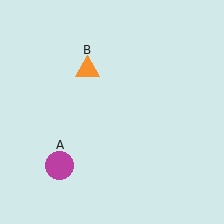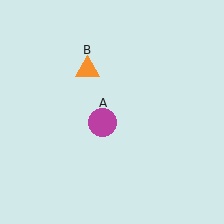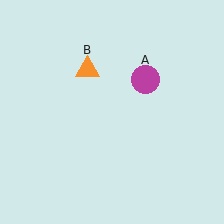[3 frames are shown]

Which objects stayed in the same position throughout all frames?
Orange triangle (object B) remained stationary.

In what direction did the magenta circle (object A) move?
The magenta circle (object A) moved up and to the right.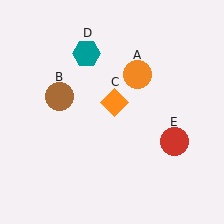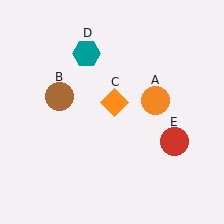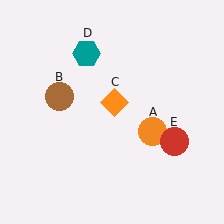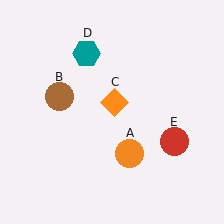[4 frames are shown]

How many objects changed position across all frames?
1 object changed position: orange circle (object A).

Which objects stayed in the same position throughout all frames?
Brown circle (object B) and orange diamond (object C) and teal hexagon (object D) and red circle (object E) remained stationary.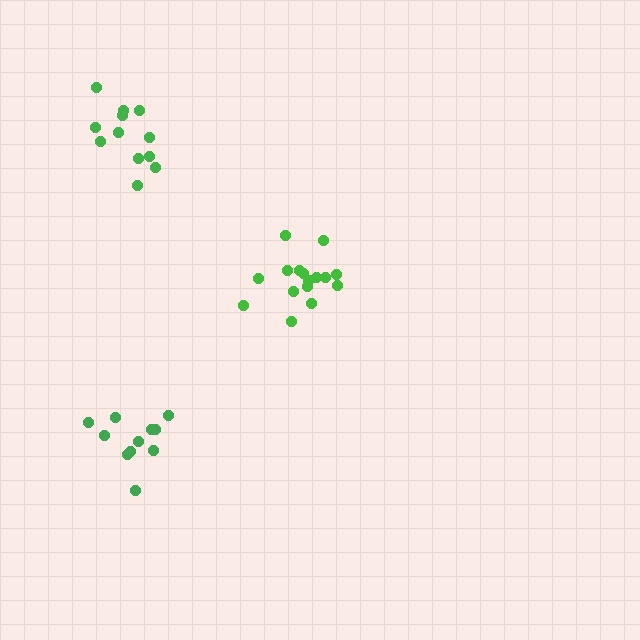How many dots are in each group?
Group 1: 11 dots, Group 2: 12 dots, Group 3: 16 dots (39 total).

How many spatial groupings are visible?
There are 3 spatial groupings.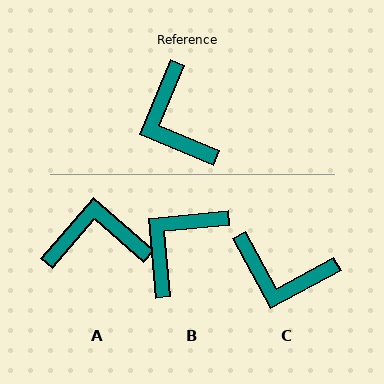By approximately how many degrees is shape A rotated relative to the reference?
Approximately 108 degrees clockwise.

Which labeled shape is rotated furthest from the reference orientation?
A, about 108 degrees away.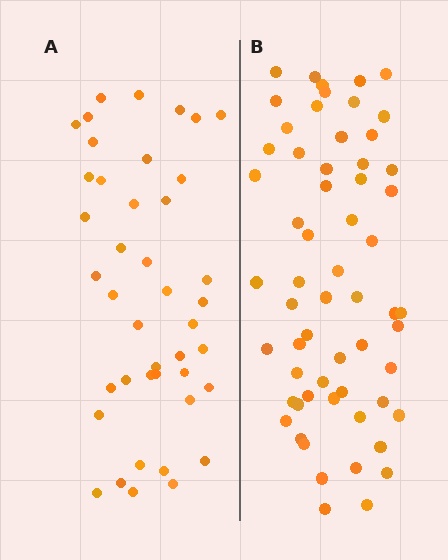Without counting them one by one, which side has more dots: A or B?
Region B (the right region) has more dots.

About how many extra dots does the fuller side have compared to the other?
Region B has approximately 20 more dots than region A.